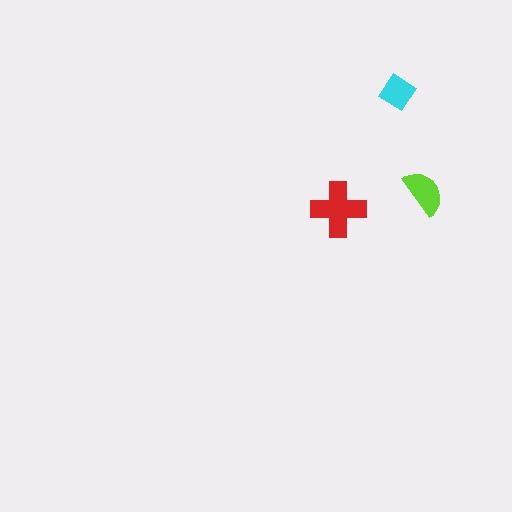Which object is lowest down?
The red cross is bottommost.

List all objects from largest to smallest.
The red cross, the lime semicircle, the cyan diamond.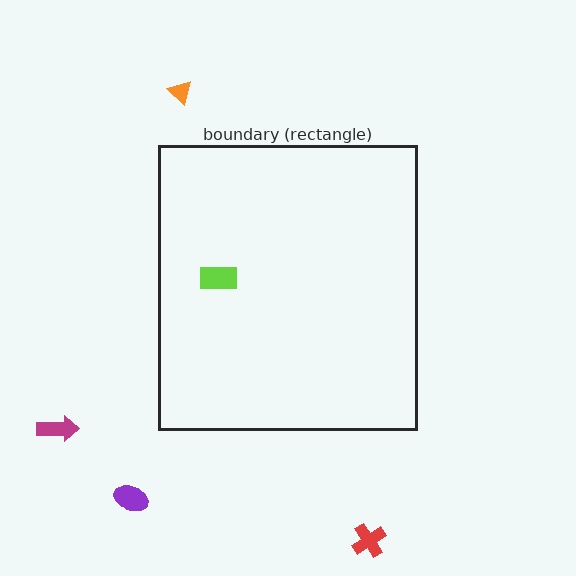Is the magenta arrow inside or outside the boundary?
Outside.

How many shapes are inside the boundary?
1 inside, 4 outside.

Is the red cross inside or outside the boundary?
Outside.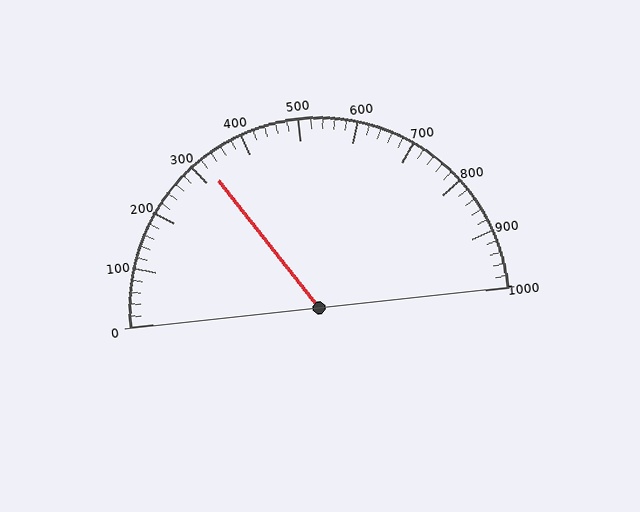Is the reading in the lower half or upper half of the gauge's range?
The reading is in the lower half of the range (0 to 1000).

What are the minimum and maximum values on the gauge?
The gauge ranges from 0 to 1000.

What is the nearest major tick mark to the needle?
The nearest major tick mark is 300.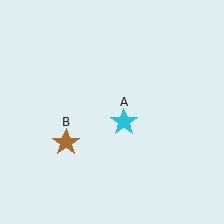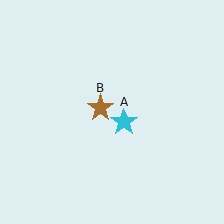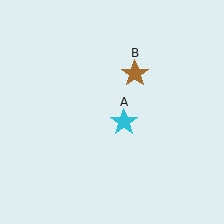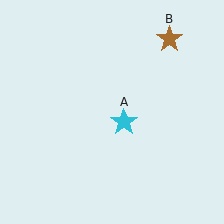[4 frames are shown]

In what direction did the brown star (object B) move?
The brown star (object B) moved up and to the right.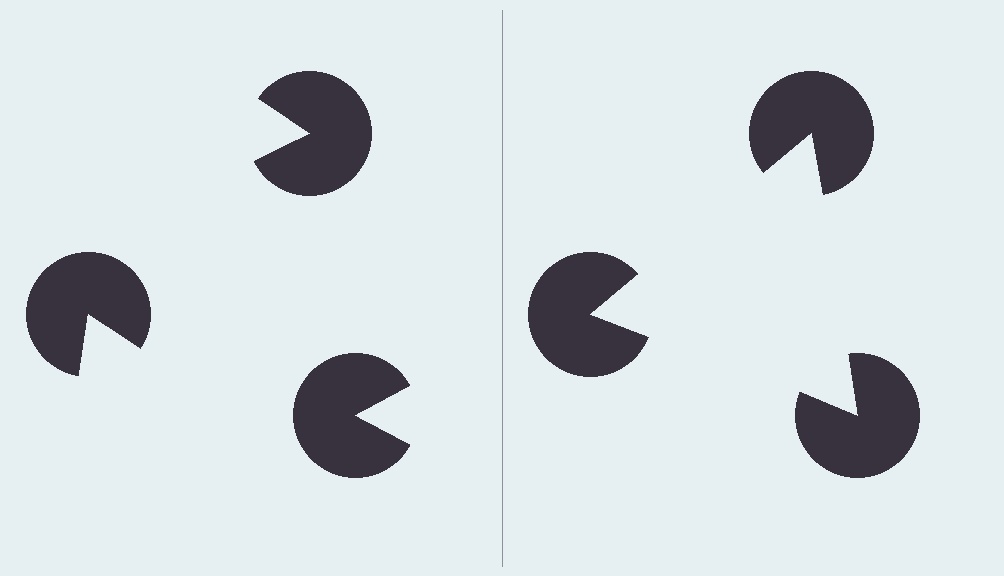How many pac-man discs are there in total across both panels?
6 — 3 on each side.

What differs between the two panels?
The pac-man discs are positioned identically on both sides; only the wedge orientations differ. On the right they align to a triangle; on the left they are misaligned.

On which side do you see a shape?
An illusory triangle appears on the right side. On the left side the wedge cuts are rotated, so no coherent shape forms.